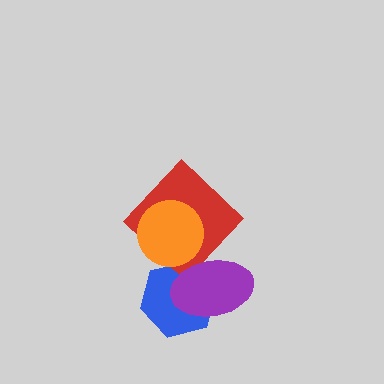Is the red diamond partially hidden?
Yes, it is partially covered by another shape.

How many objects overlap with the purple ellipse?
2 objects overlap with the purple ellipse.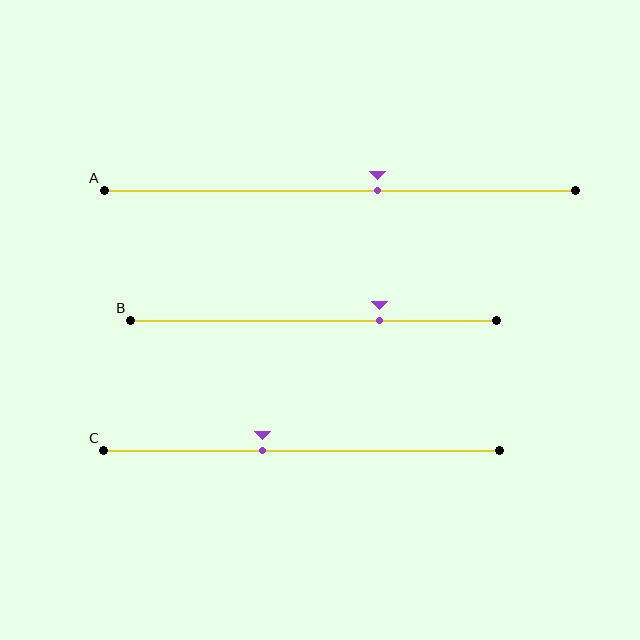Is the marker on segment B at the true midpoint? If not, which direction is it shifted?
No, the marker on segment B is shifted to the right by about 18% of the segment length.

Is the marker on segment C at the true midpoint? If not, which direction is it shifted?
No, the marker on segment C is shifted to the left by about 10% of the segment length.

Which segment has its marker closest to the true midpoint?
Segment A has its marker closest to the true midpoint.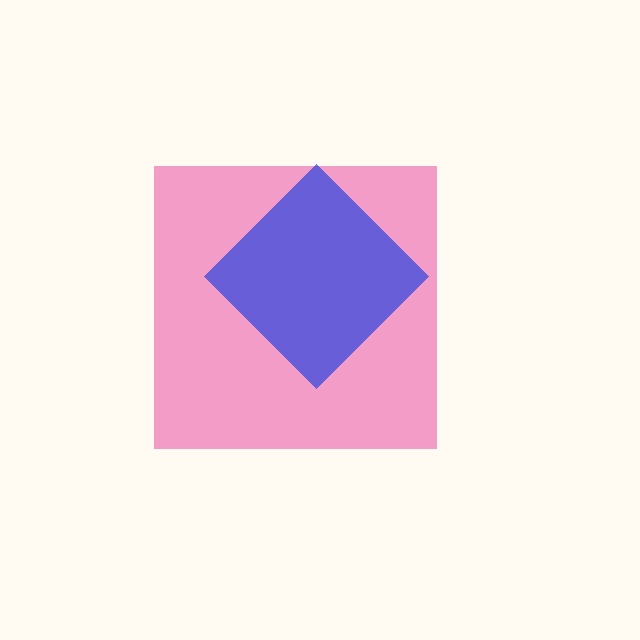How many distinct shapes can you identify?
There are 2 distinct shapes: a pink square, a blue diamond.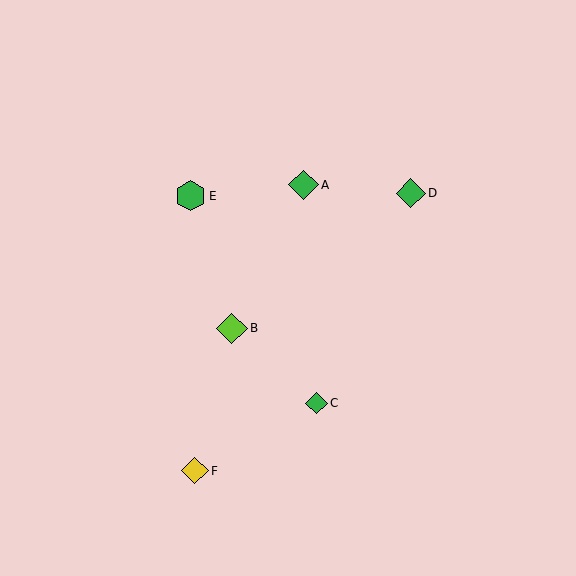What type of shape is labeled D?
Shape D is a green diamond.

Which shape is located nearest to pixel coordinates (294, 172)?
The green diamond (labeled A) at (303, 185) is nearest to that location.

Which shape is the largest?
The green hexagon (labeled E) is the largest.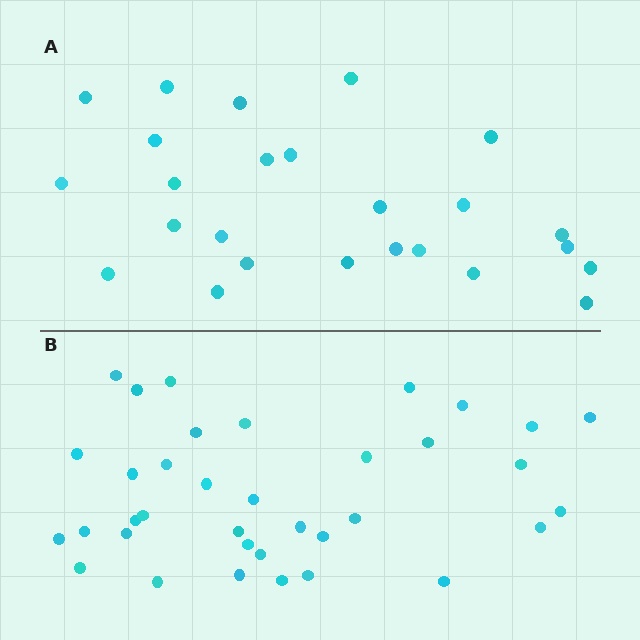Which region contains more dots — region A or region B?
Region B (the bottom region) has more dots.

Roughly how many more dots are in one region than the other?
Region B has roughly 12 or so more dots than region A.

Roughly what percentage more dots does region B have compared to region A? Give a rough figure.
About 45% more.